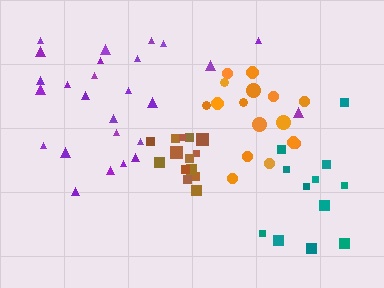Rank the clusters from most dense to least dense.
brown, orange, purple, teal.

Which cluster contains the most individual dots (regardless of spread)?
Purple (26).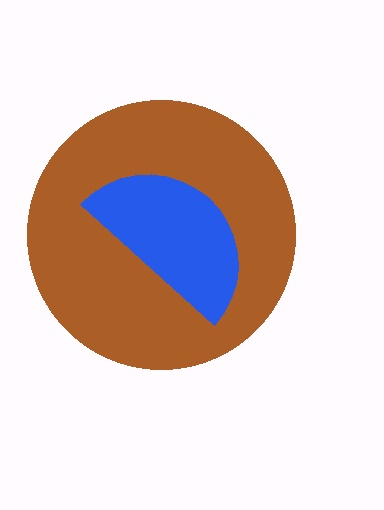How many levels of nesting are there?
2.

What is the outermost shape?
The brown circle.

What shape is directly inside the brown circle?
The blue semicircle.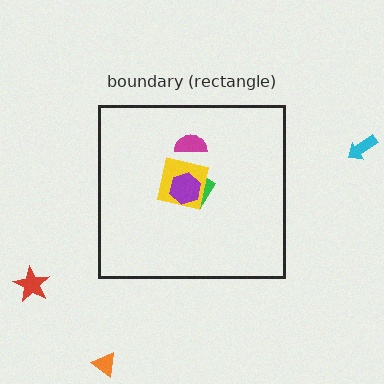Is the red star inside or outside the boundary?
Outside.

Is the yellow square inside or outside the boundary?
Inside.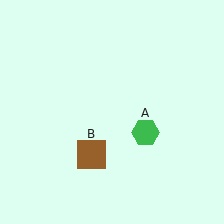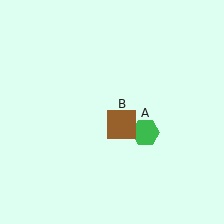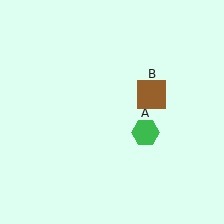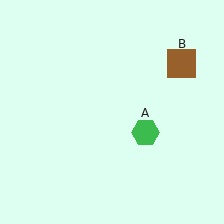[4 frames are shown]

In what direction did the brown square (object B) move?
The brown square (object B) moved up and to the right.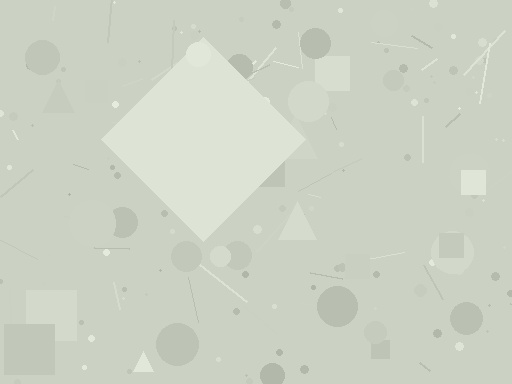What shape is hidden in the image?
A diamond is hidden in the image.